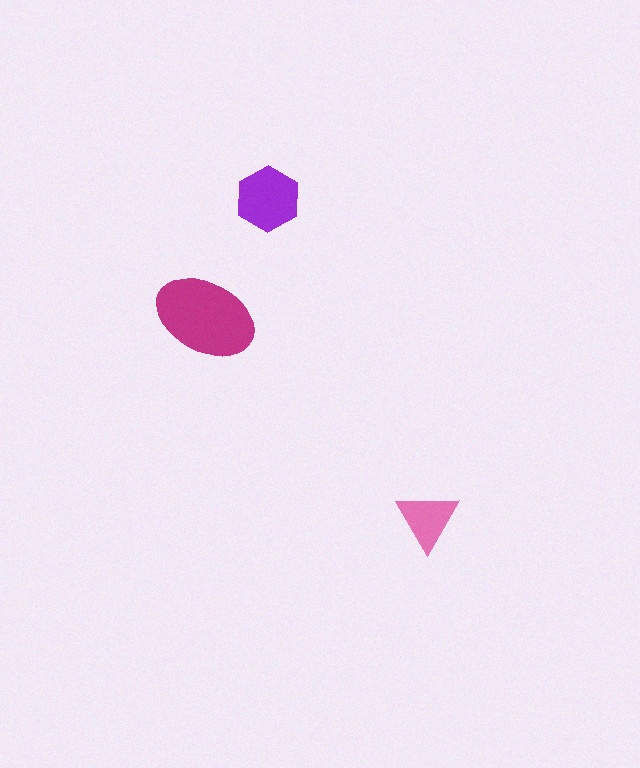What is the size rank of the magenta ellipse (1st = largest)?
1st.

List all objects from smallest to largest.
The pink triangle, the purple hexagon, the magenta ellipse.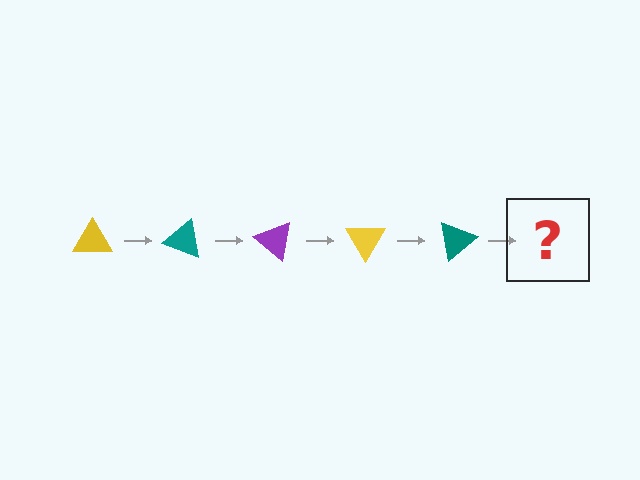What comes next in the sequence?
The next element should be a purple triangle, rotated 100 degrees from the start.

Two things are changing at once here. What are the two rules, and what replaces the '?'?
The two rules are that it rotates 20 degrees each step and the color cycles through yellow, teal, and purple. The '?' should be a purple triangle, rotated 100 degrees from the start.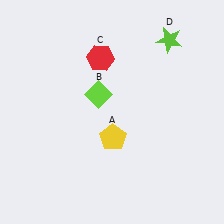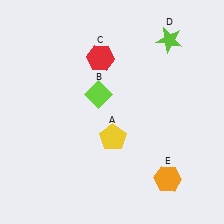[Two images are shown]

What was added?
An orange hexagon (E) was added in Image 2.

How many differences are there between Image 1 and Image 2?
There is 1 difference between the two images.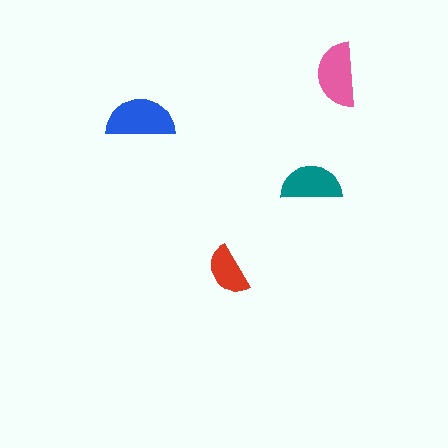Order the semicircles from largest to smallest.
the blue one, the pink one, the teal one, the red one.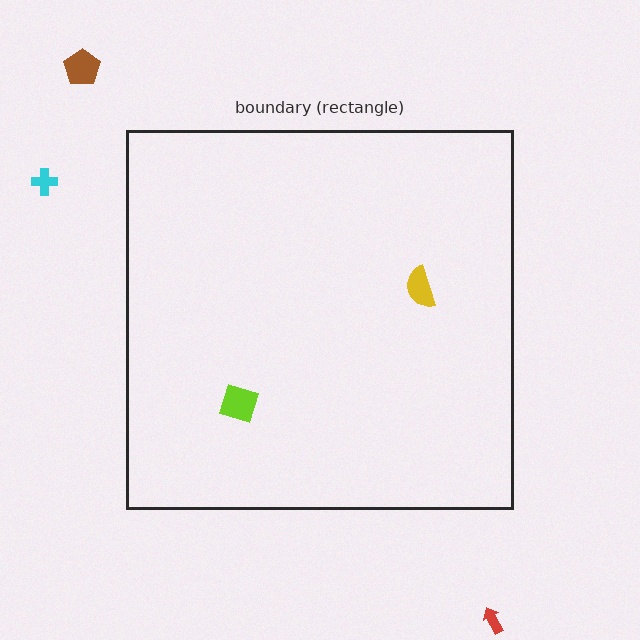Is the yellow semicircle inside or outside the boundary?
Inside.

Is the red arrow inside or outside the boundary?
Outside.